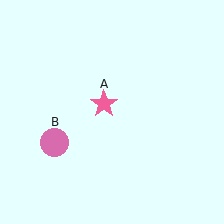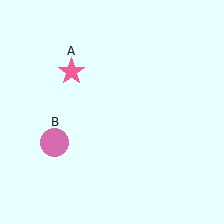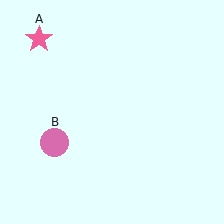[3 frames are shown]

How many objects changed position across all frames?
1 object changed position: pink star (object A).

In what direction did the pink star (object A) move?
The pink star (object A) moved up and to the left.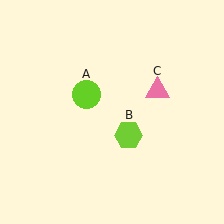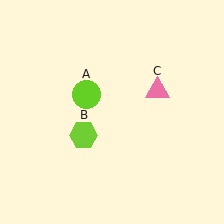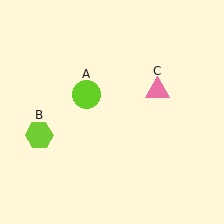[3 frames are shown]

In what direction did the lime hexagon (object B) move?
The lime hexagon (object B) moved left.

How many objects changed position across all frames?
1 object changed position: lime hexagon (object B).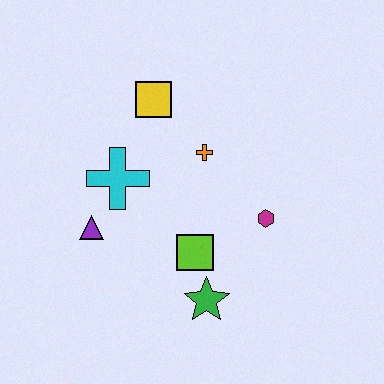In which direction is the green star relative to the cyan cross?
The green star is below the cyan cross.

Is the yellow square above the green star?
Yes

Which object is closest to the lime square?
The green star is closest to the lime square.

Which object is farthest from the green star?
The yellow square is farthest from the green star.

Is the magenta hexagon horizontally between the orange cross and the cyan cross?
No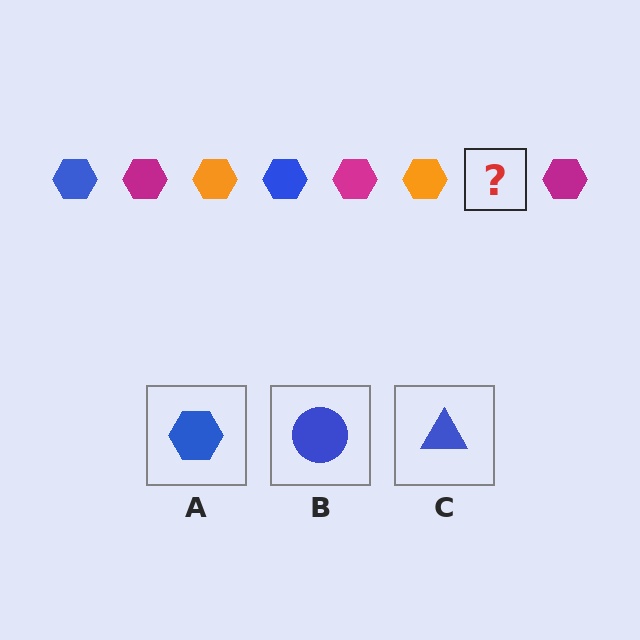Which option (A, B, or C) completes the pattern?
A.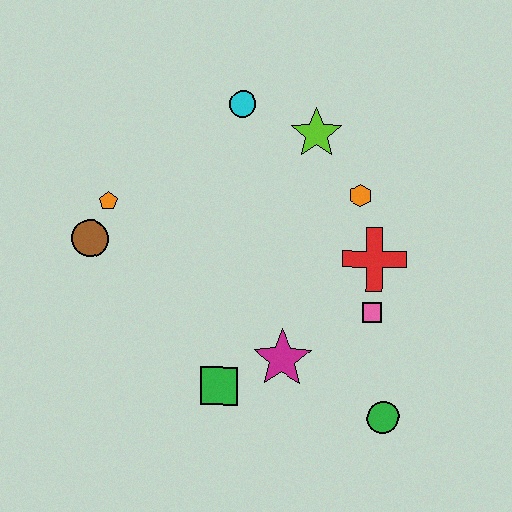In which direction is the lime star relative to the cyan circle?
The lime star is to the right of the cyan circle.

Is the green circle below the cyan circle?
Yes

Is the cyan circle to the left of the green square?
No